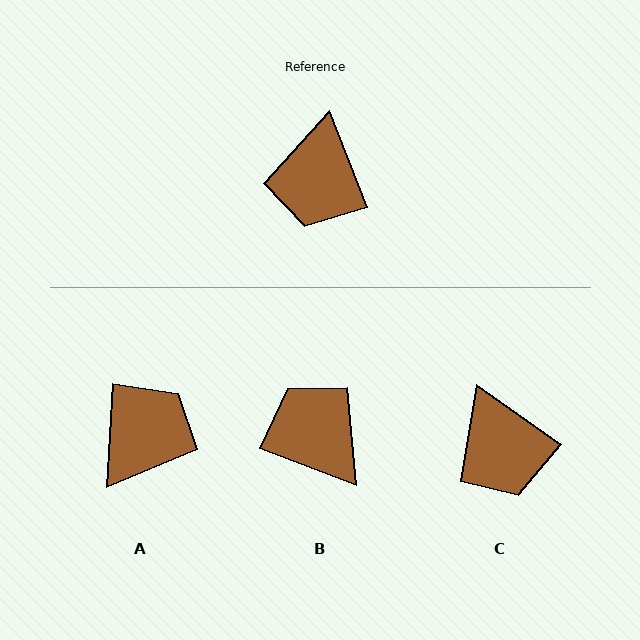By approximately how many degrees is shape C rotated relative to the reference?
Approximately 33 degrees counter-clockwise.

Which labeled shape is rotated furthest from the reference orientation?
A, about 155 degrees away.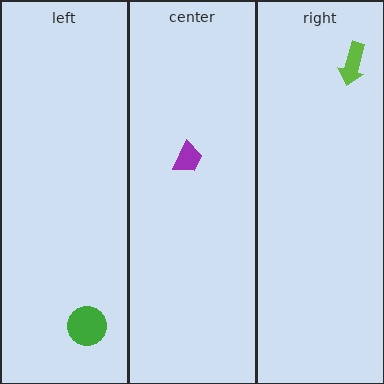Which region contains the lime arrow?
The right region.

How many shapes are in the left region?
1.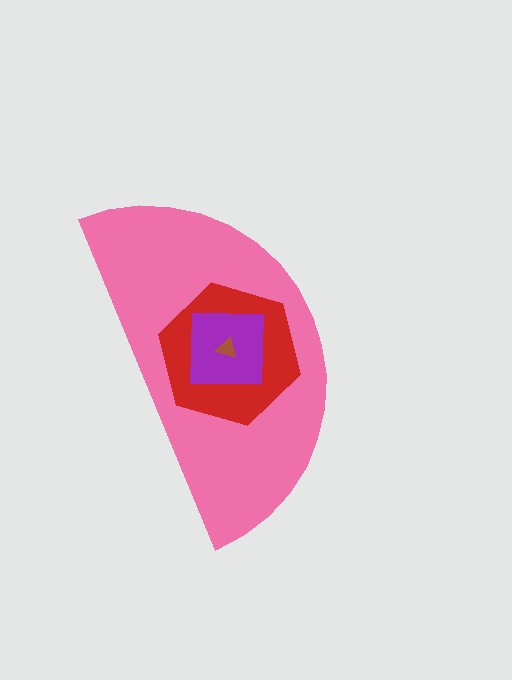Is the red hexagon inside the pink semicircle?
Yes.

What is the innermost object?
The brown triangle.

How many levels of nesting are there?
4.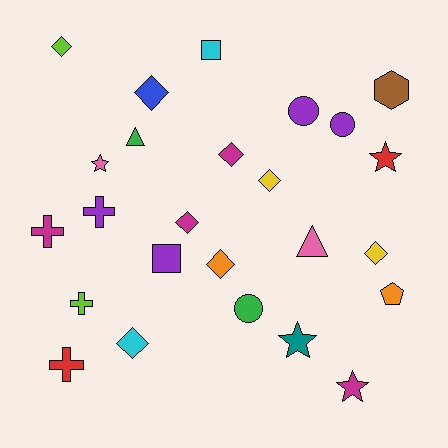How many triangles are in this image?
There are 2 triangles.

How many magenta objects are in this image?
There are 4 magenta objects.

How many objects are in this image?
There are 25 objects.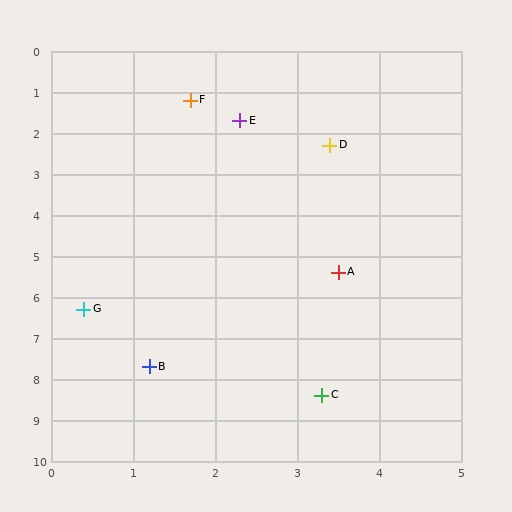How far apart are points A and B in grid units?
Points A and B are about 3.3 grid units apart.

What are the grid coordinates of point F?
Point F is at approximately (1.7, 1.2).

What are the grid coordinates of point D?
Point D is at approximately (3.4, 2.3).